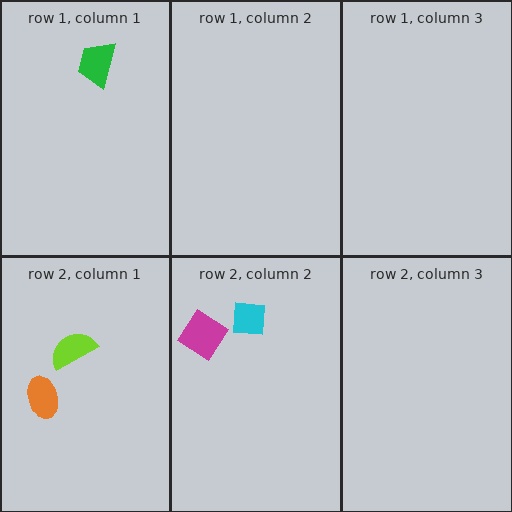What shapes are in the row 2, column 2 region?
The cyan square, the magenta diamond.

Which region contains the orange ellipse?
The row 2, column 1 region.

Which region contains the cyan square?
The row 2, column 2 region.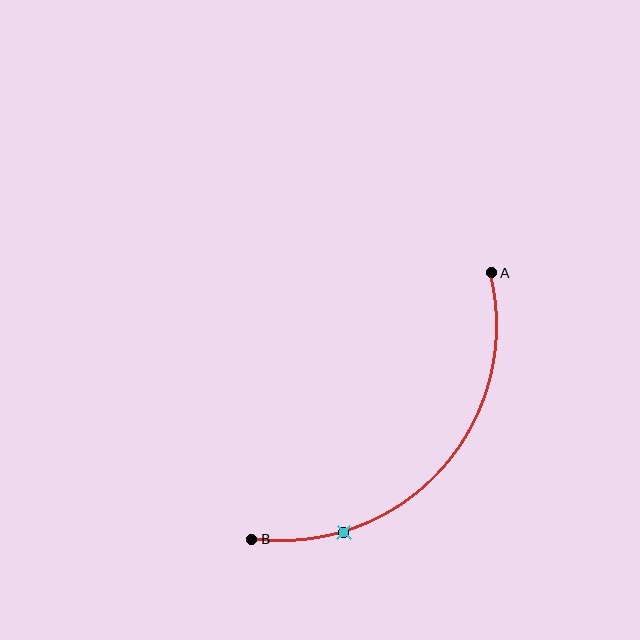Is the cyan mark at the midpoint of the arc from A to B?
No. The cyan mark lies on the arc but is closer to endpoint B. The arc midpoint would be at the point on the curve equidistant along the arc from both A and B.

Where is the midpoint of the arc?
The arc midpoint is the point on the curve farthest from the straight line joining A and B. It sits below and to the right of that line.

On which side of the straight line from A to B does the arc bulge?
The arc bulges below and to the right of the straight line connecting A and B.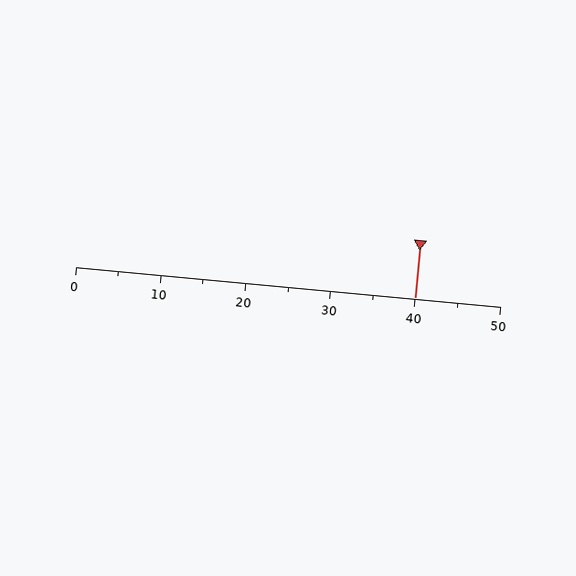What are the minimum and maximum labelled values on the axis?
The axis runs from 0 to 50.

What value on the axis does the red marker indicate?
The marker indicates approximately 40.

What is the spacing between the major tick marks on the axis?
The major ticks are spaced 10 apart.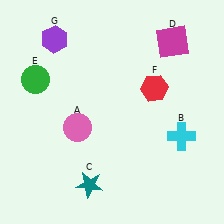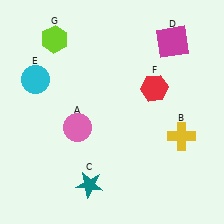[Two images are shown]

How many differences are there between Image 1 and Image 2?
There are 3 differences between the two images.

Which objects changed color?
B changed from cyan to yellow. E changed from green to cyan. G changed from purple to lime.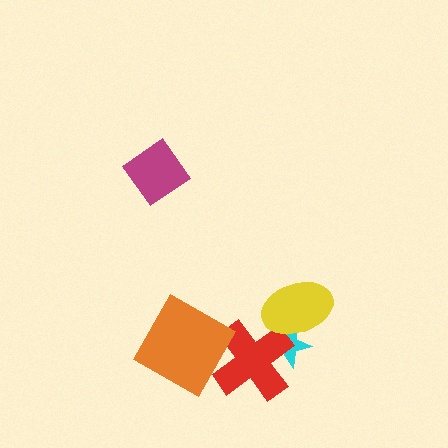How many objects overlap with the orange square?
1 object overlaps with the orange square.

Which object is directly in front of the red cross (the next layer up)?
The orange square is directly in front of the red cross.